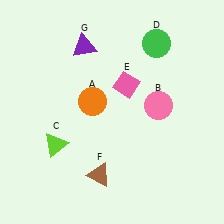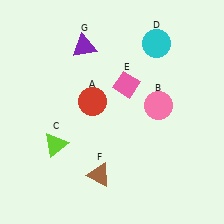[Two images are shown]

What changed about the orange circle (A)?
In Image 1, A is orange. In Image 2, it changed to red.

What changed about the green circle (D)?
In Image 1, D is green. In Image 2, it changed to cyan.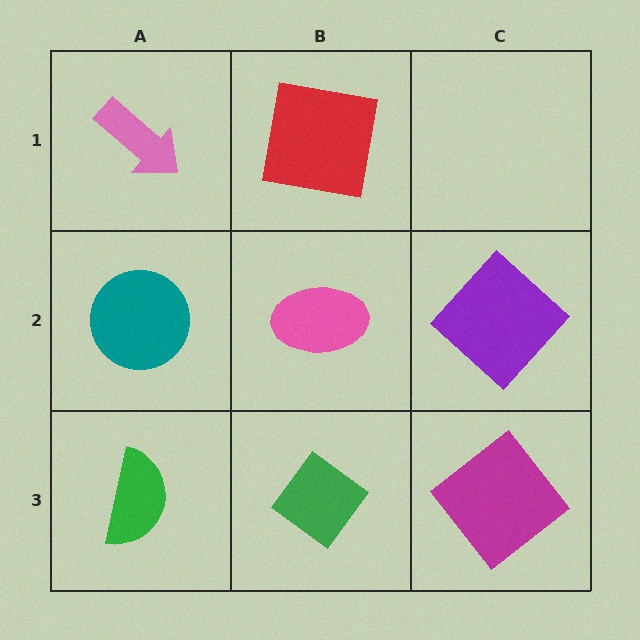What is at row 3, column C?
A magenta diamond.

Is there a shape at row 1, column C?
No, that cell is empty.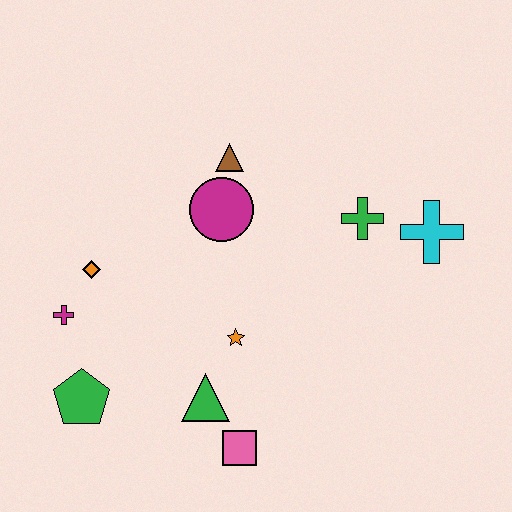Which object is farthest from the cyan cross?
The green pentagon is farthest from the cyan cross.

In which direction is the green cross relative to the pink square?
The green cross is above the pink square.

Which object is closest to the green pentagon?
The magenta cross is closest to the green pentagon.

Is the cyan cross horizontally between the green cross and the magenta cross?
No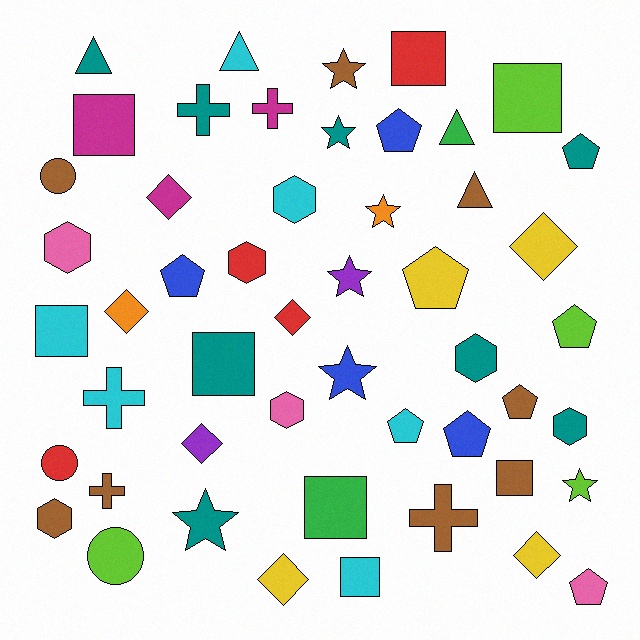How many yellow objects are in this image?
There are 4 yellow objects.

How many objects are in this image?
There are 50 objects.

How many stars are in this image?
There are 7 stars.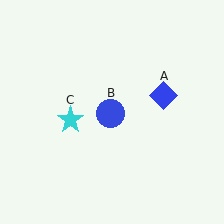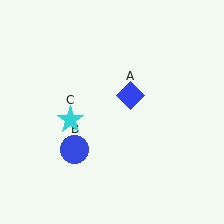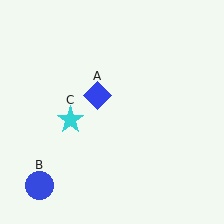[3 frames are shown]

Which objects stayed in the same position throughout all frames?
Cyan star (object C) remained stationary.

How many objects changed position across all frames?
2 objects changed position: blue diamond (object A), blue circle (object B).